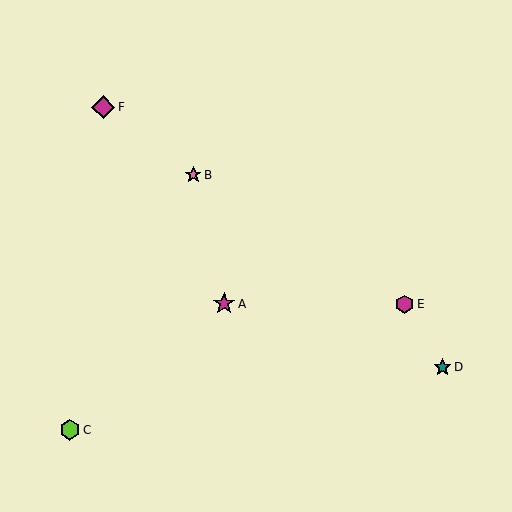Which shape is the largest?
The magenta diamond (labeled F) is the largest.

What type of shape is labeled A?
Shape A is a magenta star.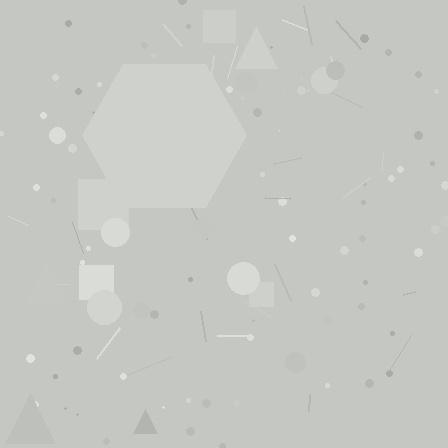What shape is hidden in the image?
A hexagon is hidden in the image.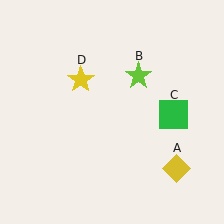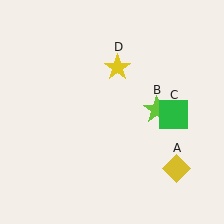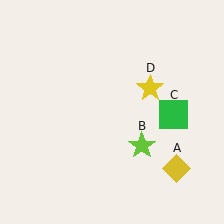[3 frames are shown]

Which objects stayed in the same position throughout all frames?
Yellow diamond (object A) and green square (object C) remained stationary.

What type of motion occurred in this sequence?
The lime star (object B), yellow star (object D) rotated clockwise around the center of the scene.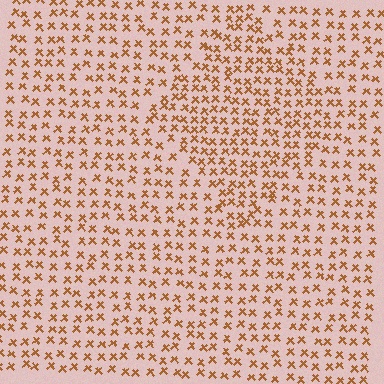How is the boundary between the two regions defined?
The boundary is defined by a change in element density (approximately 1.5x ratio). All elements are the same color, size, and shape.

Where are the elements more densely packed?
The elements are more densely packed inside the diamond boundary.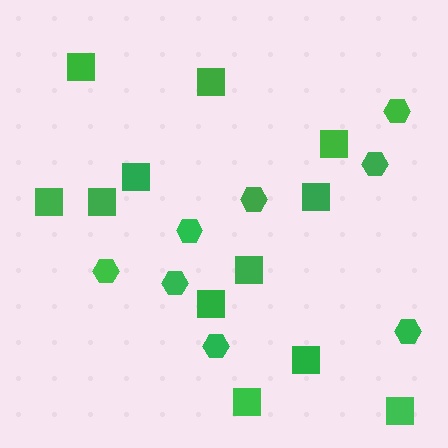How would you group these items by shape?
There are 2 groups: one group of squares (12) and one group of hexagons (8).